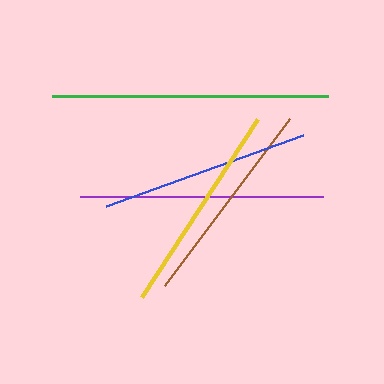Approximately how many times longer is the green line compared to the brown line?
The green line is approximately 1.3 times the length of the brown line.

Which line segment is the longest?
The green line is the longest at approximately 276 pixels.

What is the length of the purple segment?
The purple segment is approximately 243 pixels long.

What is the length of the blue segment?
The blue segment is approximately 210 pixels long.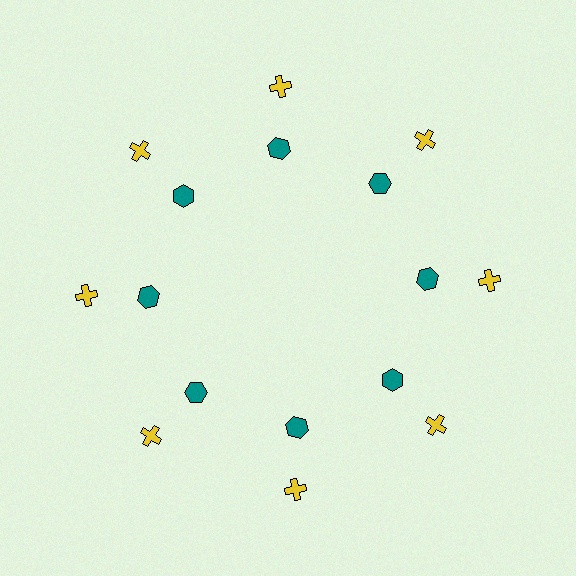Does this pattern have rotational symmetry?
Yes, this pattern has 8-fold rotational symmetry. It looks the same after rotating 45 degrees around the center.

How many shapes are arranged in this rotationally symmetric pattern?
There are 16 shapes, arranged in 8 groups of 2.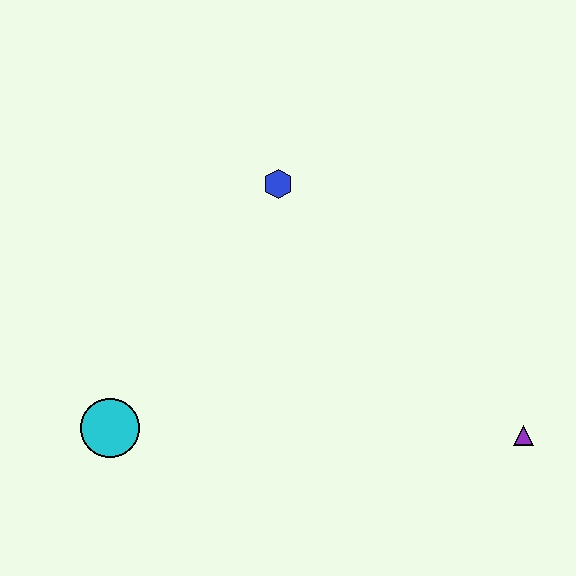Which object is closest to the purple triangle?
The blue hexagon is closest to the purple triangle.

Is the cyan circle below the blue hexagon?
Yes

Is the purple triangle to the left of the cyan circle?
No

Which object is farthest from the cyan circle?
The purple triangle is farthest from the cyan circle.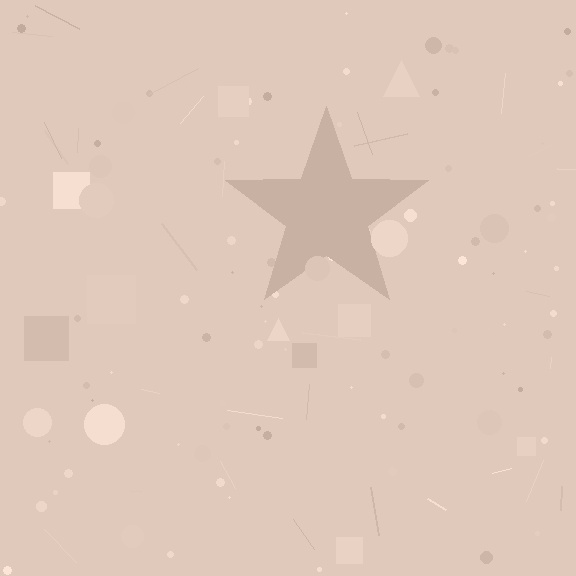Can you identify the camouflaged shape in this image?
The camouflaged shape is a star.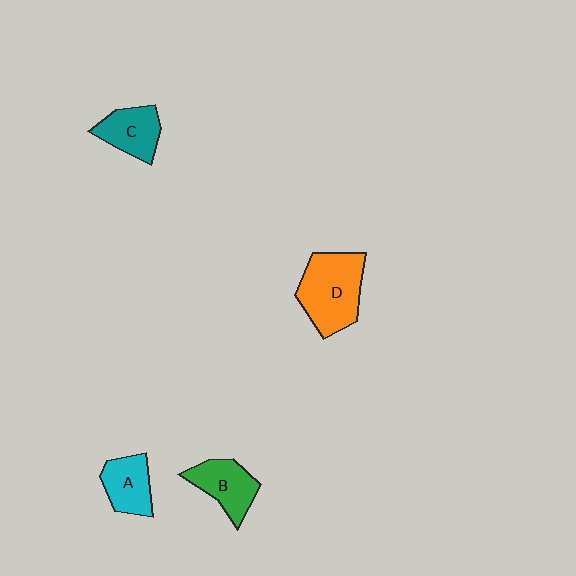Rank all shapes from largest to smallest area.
From largest to smallest: D (orange), B (green), C (teal), A (cyan).